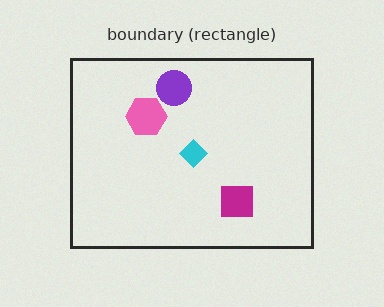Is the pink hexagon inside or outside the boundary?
Inside.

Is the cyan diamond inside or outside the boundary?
Inside.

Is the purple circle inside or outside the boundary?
Inside.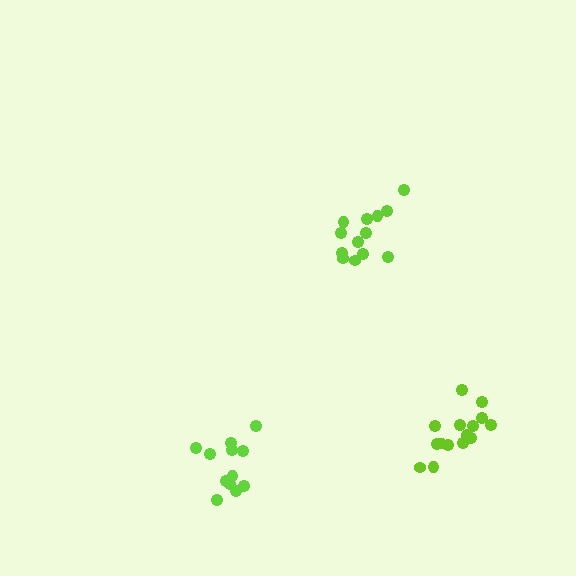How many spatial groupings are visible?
There are 3 spatial groupings.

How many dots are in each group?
Group 1: 12 dots, Group 2: 13 dots, Group 3: 15 dots (40 total).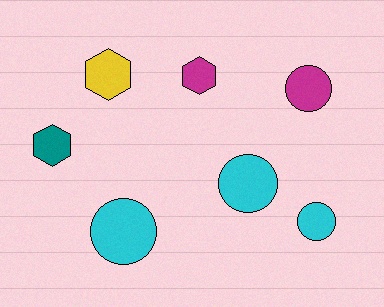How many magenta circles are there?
There is 1 magenta circle.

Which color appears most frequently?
Cyan, with 3 objects.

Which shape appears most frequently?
Circle, with 4 objects.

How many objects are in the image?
There are 7 objects.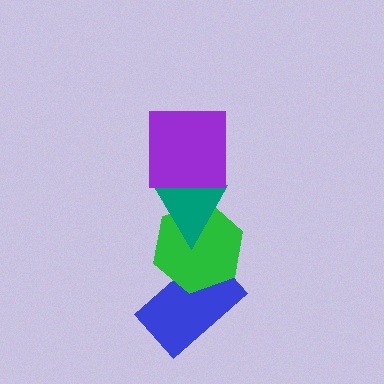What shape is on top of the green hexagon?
The teal triangle is on top of the green hexagon.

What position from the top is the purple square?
The purple square is 1st from the top.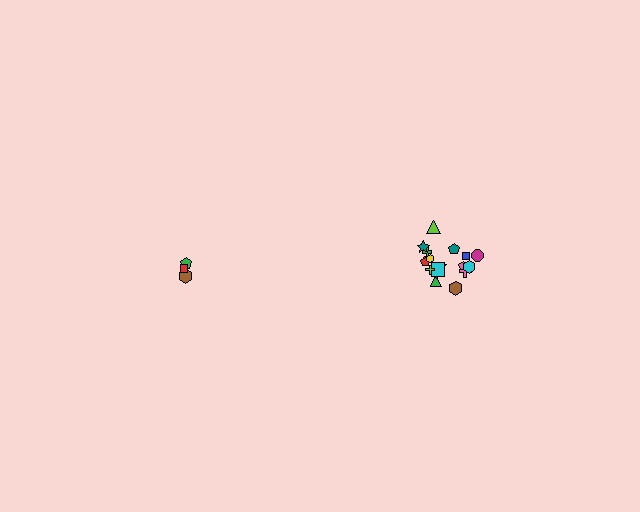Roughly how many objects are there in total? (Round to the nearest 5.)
Roughly 20 objects in total.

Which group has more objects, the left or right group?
The right group.